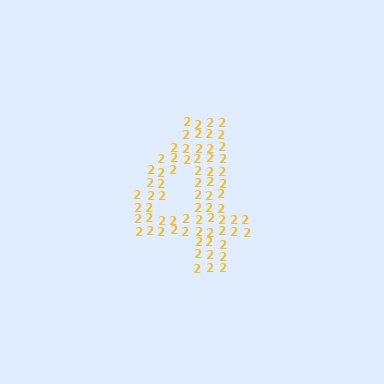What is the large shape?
The large shape is the digit 4.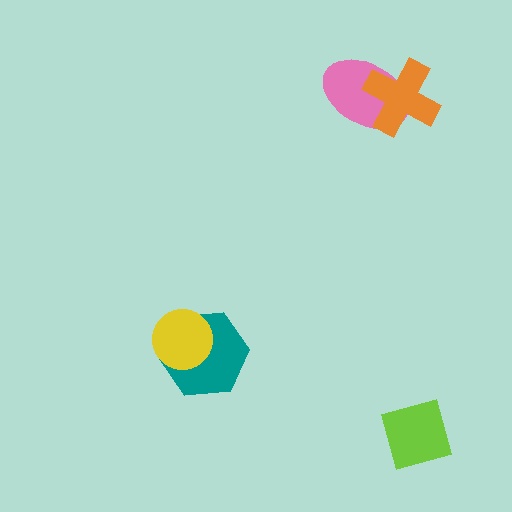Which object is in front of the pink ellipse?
The orange cross is in front of the pink ellipse.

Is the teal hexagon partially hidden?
Yes, it is partially covered by another shape.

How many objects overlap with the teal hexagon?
1 object overlaps with the teal hexagon.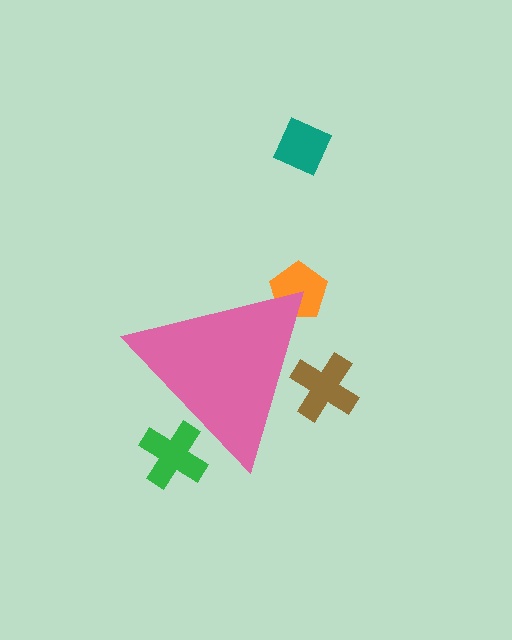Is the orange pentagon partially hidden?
Yes, the orange pentagon is partially hidden behind the pink triangle.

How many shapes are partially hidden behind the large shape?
3 shapes are partially hidden.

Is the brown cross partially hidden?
Yes, the brown cross is partially hidden behind the pink triangle.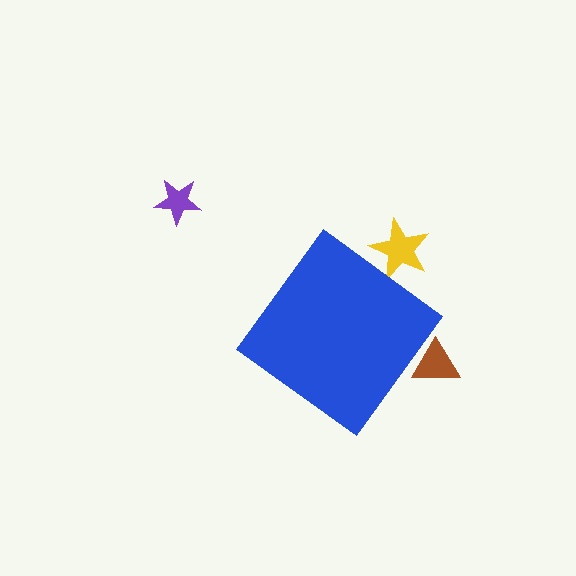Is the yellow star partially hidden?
Yes, the yellow star is partially hidden behind the blue diamond.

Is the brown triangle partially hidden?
Yes, the brown triangle is partially hidden behind the blue diamond.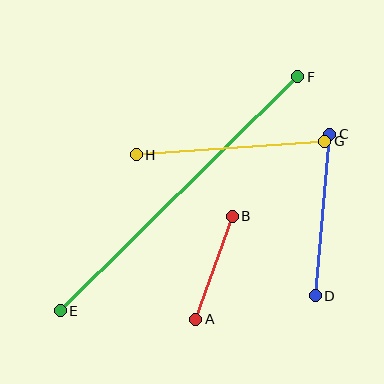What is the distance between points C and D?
The distance is approximately 162 pixels.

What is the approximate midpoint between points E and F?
The midpoint is at approximately (179, 194) pixels.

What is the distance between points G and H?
The distance is approximately 189 pixels.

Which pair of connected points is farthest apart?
Points E and F are farthest apart.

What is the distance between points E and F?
The distance is approximately 334 pixels.